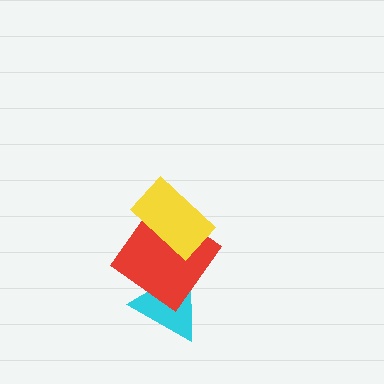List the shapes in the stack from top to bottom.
From top to bottom: the yellow rectangle, the red diamond, the cyan triangle.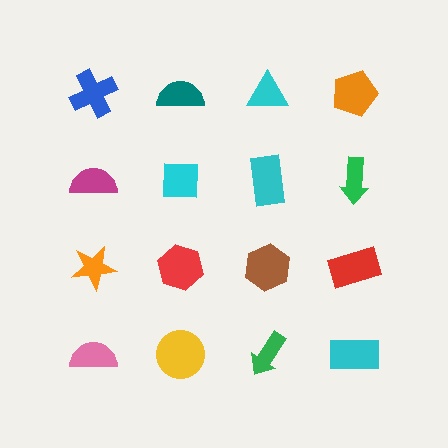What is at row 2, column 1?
A magenta semicircle.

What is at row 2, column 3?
A cyan rectangle.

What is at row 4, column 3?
A green arrow.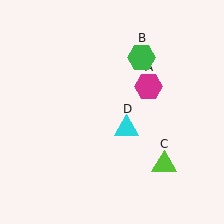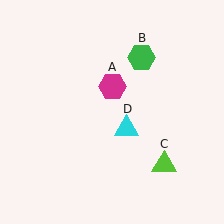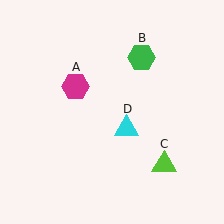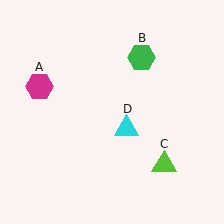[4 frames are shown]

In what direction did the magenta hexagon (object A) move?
The magenta hexagon (object A) moved left.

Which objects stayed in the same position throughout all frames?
Green hexagon (object B) and lime triangle (object C) and cyan triangle (object D) remained stationary.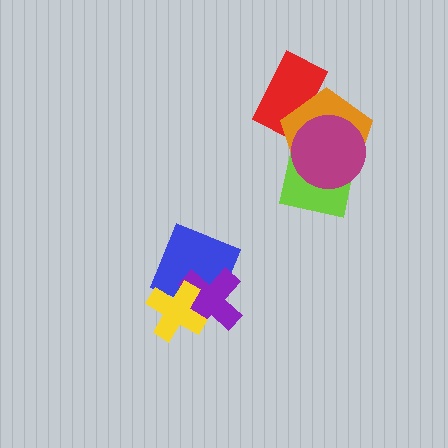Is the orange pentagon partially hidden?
Yes, it is partially covered by another shape.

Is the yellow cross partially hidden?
No, no other shape covers it.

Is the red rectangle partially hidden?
Yes, it is partially covered by another shape.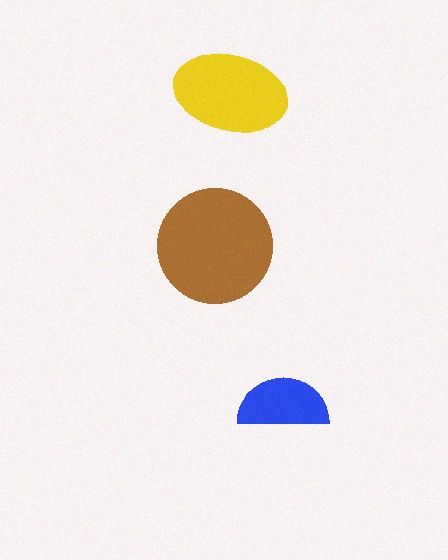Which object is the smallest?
The blue semicircle.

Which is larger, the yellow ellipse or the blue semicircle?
The yellow ellipse.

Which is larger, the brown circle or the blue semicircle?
The brown circle.